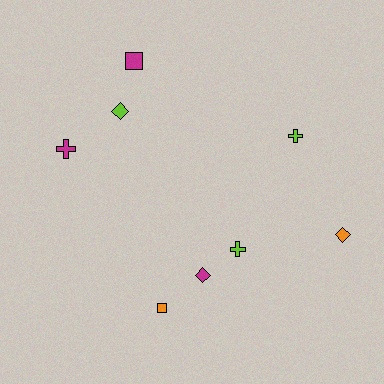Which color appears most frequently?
Magenta, with 3 objects.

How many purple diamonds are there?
There are no purple diamonds.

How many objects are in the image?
There are 8 objects.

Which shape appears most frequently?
Cross, with 3 objects.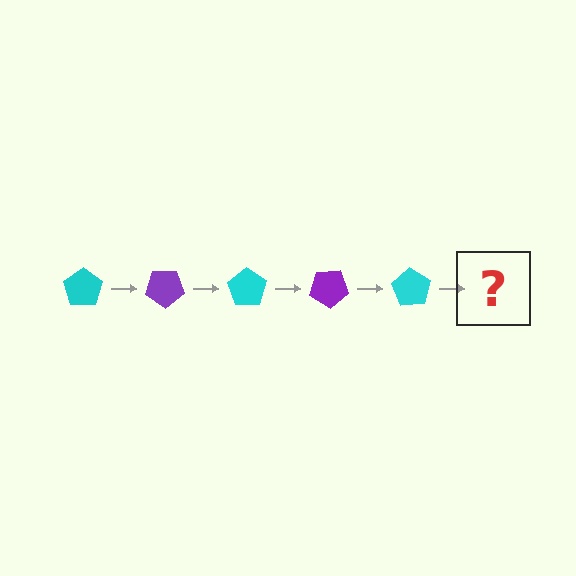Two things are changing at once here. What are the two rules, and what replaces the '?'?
The two rules are that it rotates 35 degrees each step and the color cycles through cyan and purple. The '?' should be a purple pentagon, rotated 175 degrees from the start.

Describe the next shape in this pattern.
It should be a purple pentagon, rotated 175 degrees from the start.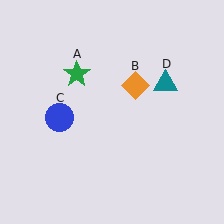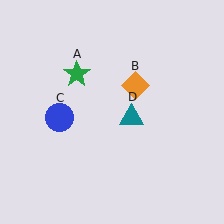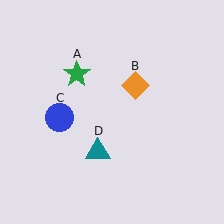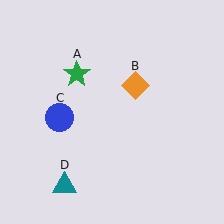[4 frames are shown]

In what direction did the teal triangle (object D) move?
The teal triangle (object D) moved down and to the left.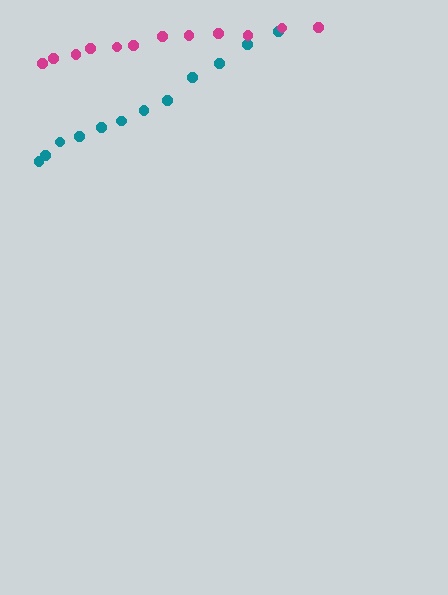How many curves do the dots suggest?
There are 2 distinct paths.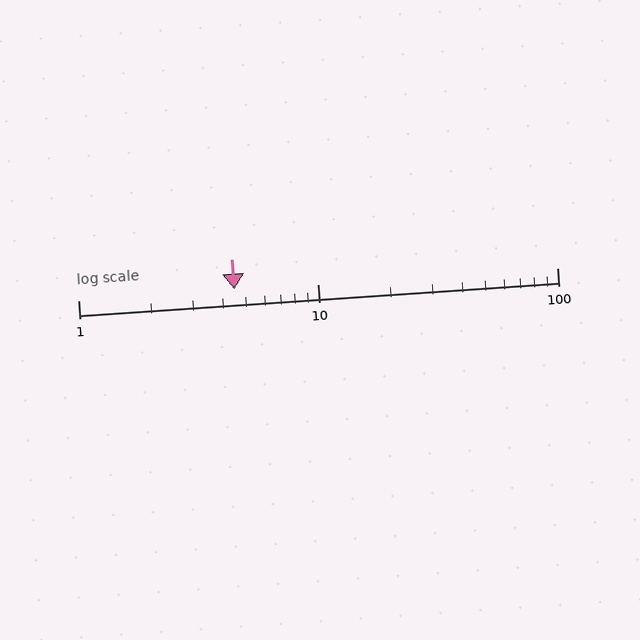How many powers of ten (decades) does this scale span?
The scale spans 2 decades, from 1 to 100.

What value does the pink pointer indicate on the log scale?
The pointer indicates approximately 4.5.